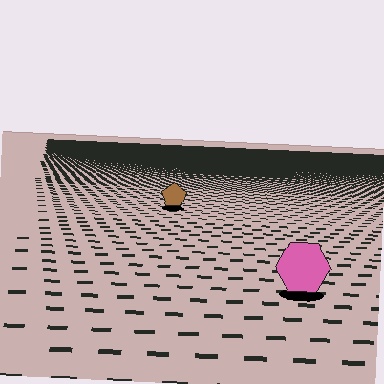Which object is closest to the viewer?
The pink hexagon is closest. The texture marks near it are larger and more spread out.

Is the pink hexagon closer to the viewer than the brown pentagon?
Yes. The pink hexagon is closer — you can tell from the texture gradient: the ground texture is coarser near it.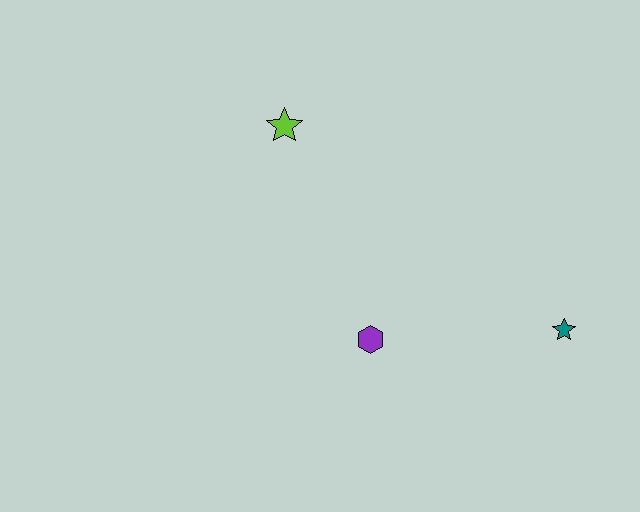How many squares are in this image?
There are no squares.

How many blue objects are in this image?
There are no blue objects.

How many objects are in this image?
There are 3 objects.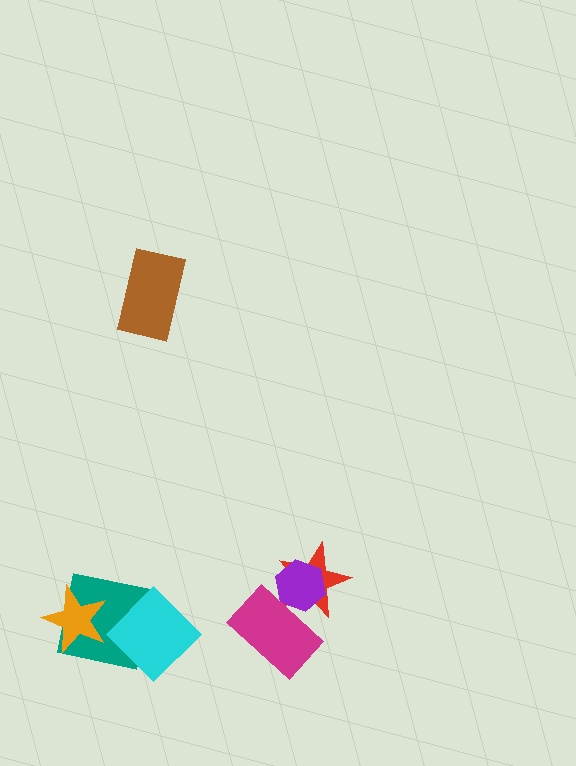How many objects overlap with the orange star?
1 object overlaps with the orange star.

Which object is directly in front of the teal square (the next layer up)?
The orange star is directly in front of the teal square.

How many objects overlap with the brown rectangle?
0 objects overlap with the brown rectangle.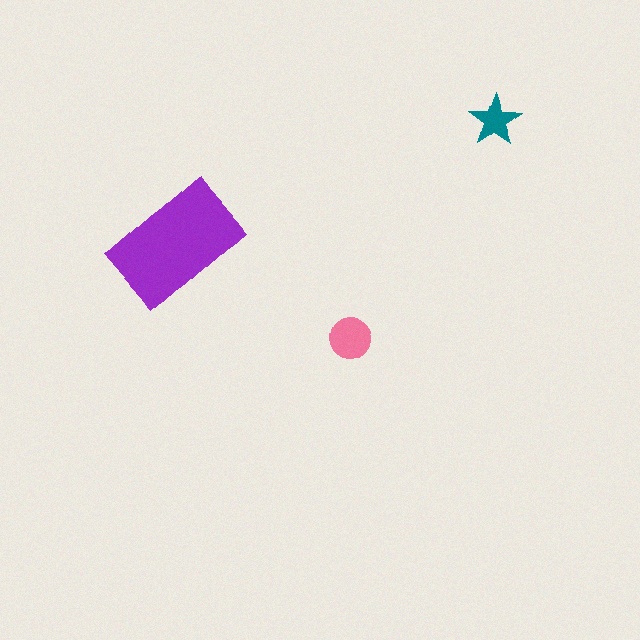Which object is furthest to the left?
The purple rectangle is leftmost.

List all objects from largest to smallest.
The purple rectangle, the pink circle, the teal star.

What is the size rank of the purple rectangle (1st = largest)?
1st.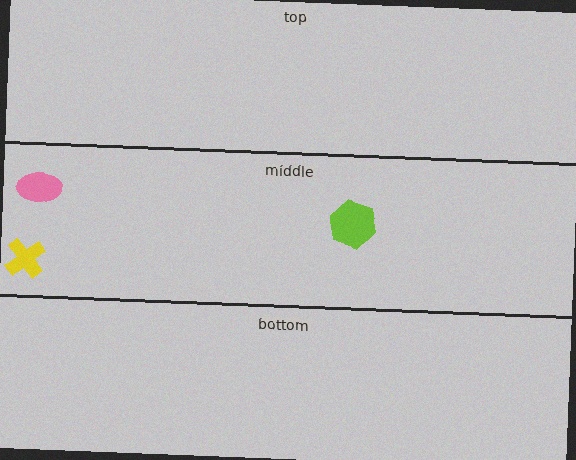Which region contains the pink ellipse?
The middle region.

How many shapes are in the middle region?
3.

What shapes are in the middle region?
The yellow cross, the lime hexagon, the pink ellipse.